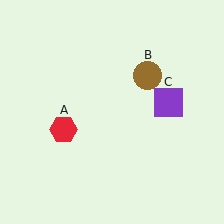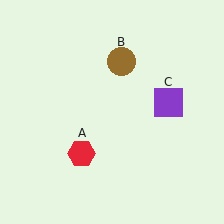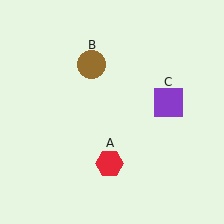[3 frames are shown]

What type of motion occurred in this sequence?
The red hexagon (object A), brown circle (object B) rotated counterclockwise around the center of the scene.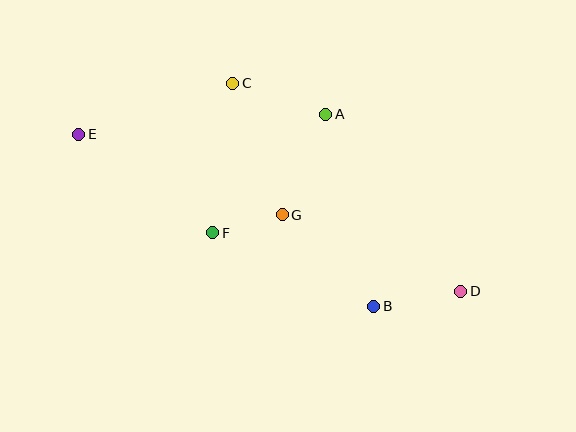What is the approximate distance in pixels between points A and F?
The distance between A and F is approximately 164 pixels.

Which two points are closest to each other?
Points F and G are closest to each other.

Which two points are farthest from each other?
Points D and E are farthest from each other.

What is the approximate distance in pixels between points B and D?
The distance between B and D is approximately 88 pixels.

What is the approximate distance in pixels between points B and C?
The distance between B and C is approximately 264 pixels.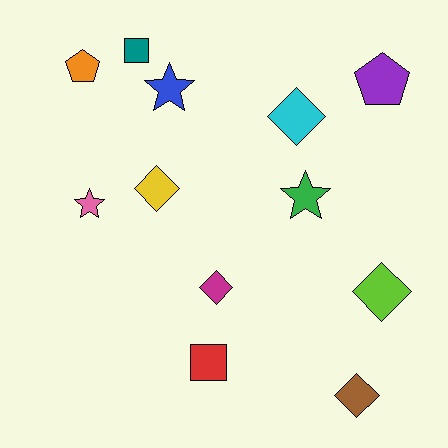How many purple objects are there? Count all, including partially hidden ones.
There is 1 purple object.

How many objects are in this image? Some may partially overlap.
There are 12 objects.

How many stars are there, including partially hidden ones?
There are 3 stars.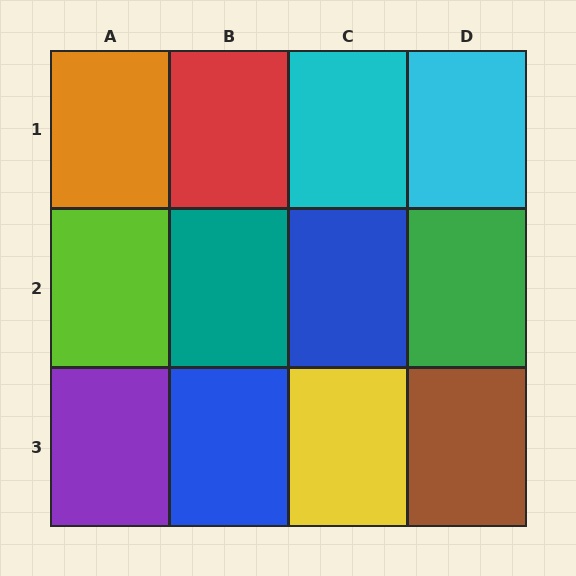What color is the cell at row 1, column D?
Cyan.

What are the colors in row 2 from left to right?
Lime, teal, blue, green.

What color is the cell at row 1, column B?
Red.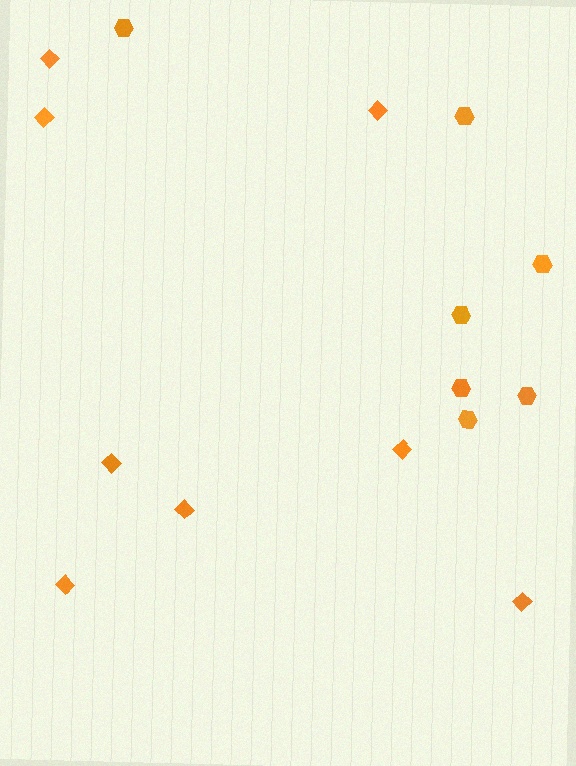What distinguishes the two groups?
There are 2 groups: one group of hexagons (7) and one group of diamonds (8).